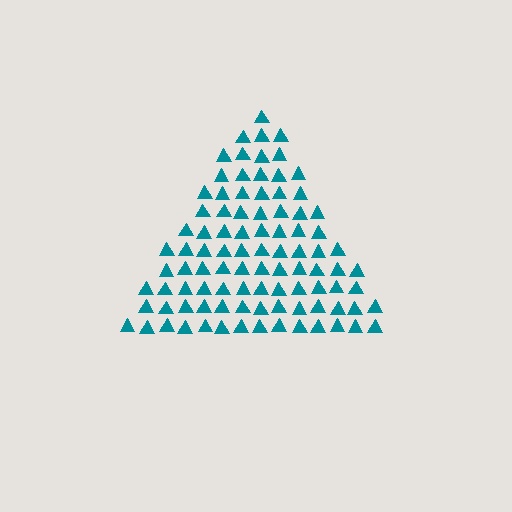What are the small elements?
The small elements are triangles.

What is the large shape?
The large shape is a triangle.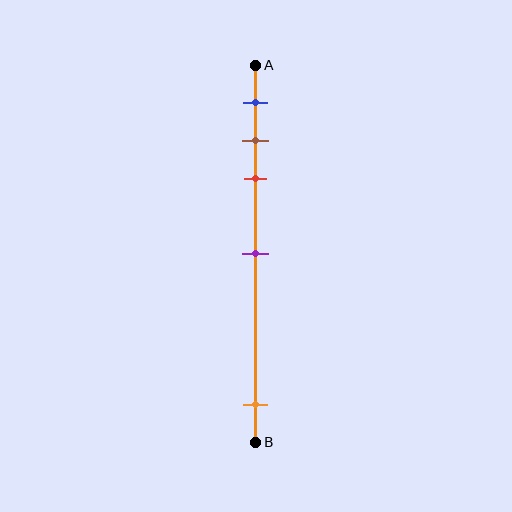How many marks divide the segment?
There are 5 marks dividing the segment.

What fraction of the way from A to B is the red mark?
The red mark is approximately 30% (0.3) of the way from A to B.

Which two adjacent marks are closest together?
The brown and red marks are the closest adjacent pair.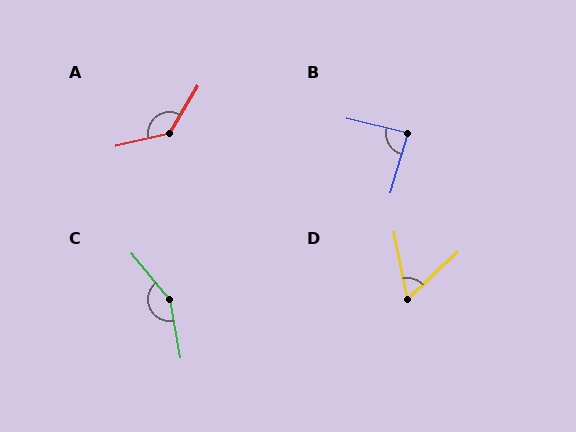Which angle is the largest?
C, at approximately 151 degrees.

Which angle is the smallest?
D, at approximately 58 degrees.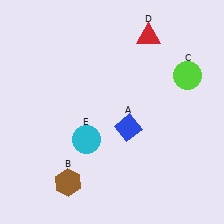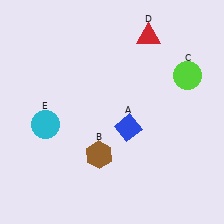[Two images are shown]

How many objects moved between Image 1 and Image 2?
2 objects moved between the two images.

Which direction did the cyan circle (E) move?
The cyan circle (E) moved left.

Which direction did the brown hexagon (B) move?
The brown hexagon (B) moved right.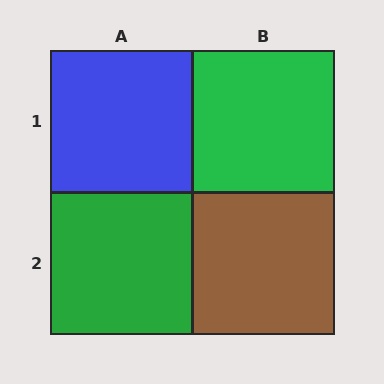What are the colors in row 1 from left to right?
Blue, green.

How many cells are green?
2 cells are green.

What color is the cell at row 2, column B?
Brown.